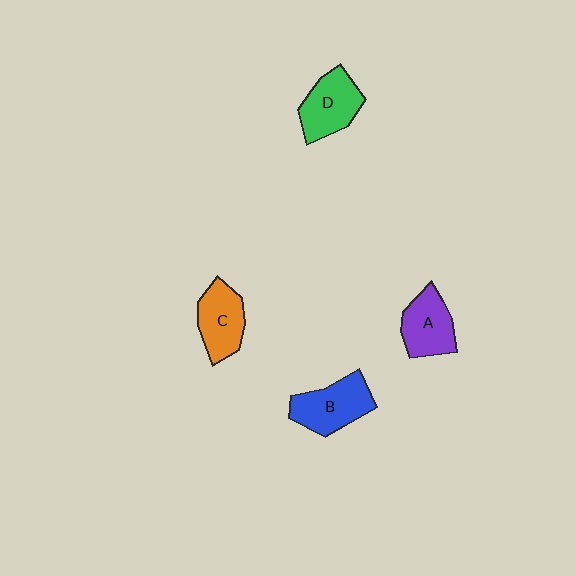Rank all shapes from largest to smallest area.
From largest to smallest: B (blue), D (green), C (orange), A (purple).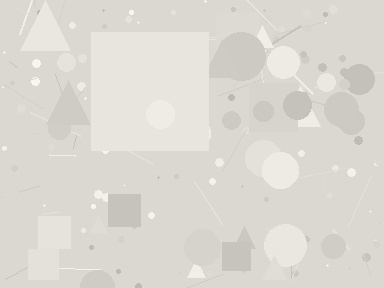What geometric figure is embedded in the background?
A square is embedded in the background.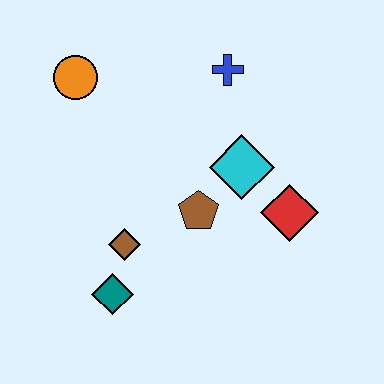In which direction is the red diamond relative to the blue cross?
The red diamond is below the blue cross.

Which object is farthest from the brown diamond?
The blue cross is farthest from the brown diamond.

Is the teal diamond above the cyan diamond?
No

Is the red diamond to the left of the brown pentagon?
No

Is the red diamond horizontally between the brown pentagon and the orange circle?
No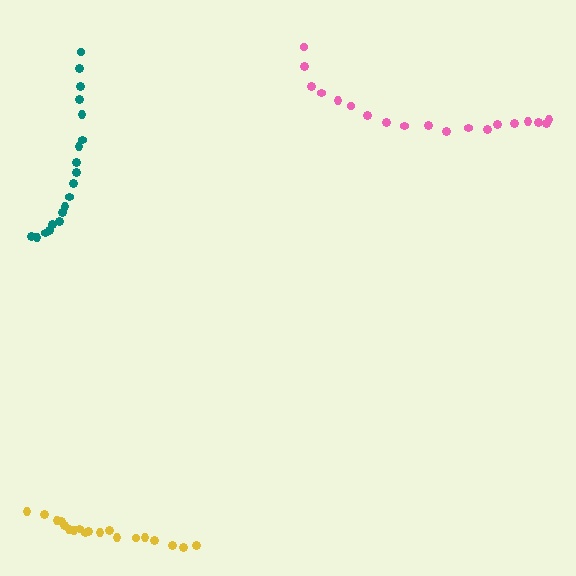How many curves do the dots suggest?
There are 3 distinct paths.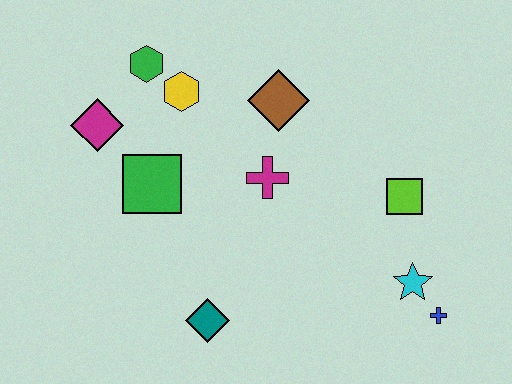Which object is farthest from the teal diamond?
The green hexagon is farthest from the teal diamond.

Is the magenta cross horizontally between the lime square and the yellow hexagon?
Yes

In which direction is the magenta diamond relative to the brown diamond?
The magenta diamond is to the left of the brown diamond.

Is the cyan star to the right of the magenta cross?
Yes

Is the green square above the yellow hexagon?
No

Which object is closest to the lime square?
The cyan star is closest to the lime square.